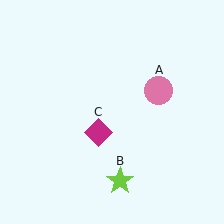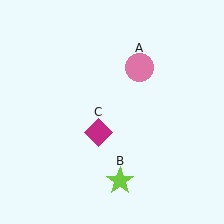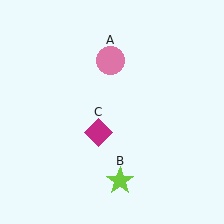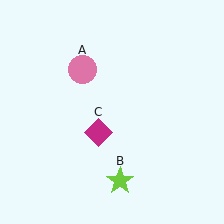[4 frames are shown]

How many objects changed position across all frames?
1 object changed position: pink circle (object A).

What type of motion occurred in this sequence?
The pink circle (object A) rotated counterclockwise around the center of the scene.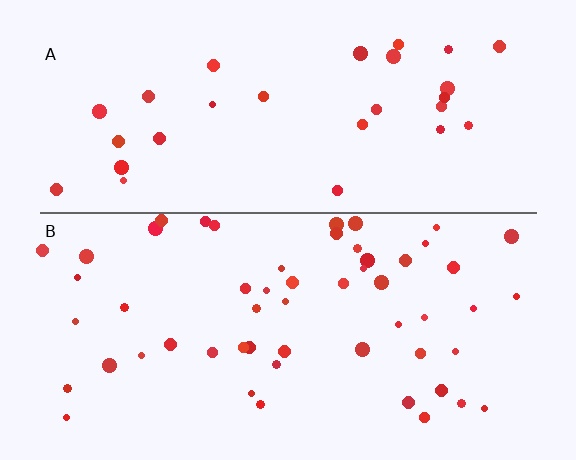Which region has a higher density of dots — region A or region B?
B (the bottom).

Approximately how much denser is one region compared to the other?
Approximately 1.8× — region B over region A.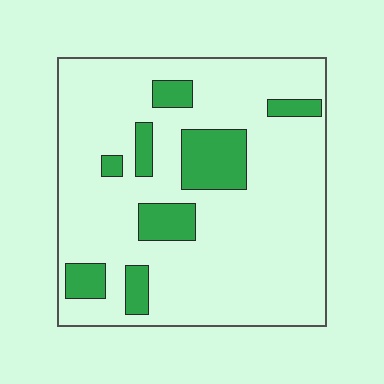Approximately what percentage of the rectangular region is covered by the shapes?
Approximately 15%.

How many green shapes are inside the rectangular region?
8.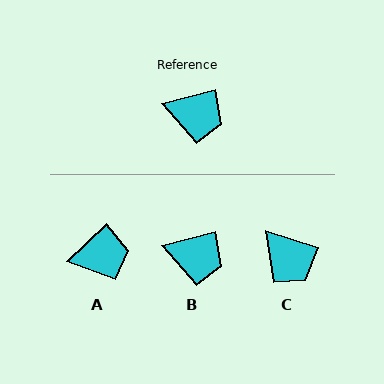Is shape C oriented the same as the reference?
No, it is off by about 32 degrees.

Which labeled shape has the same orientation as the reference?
B.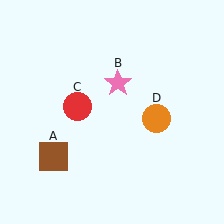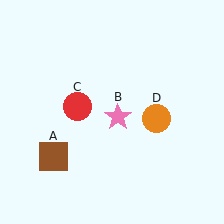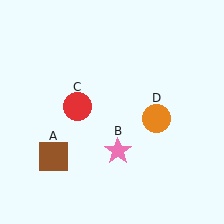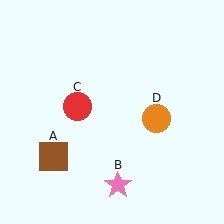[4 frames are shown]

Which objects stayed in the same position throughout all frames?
Brown square (object A) and red circle (object C) and orange circle (object D) remained stationary.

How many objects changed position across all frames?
1 object changed position: pink star (object B).